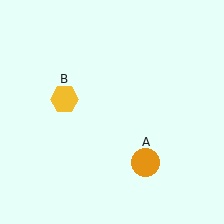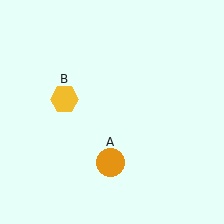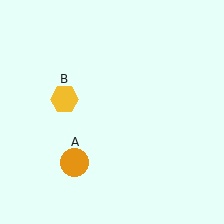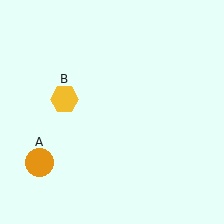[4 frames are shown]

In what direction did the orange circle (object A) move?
The orange circle (object A) moved left.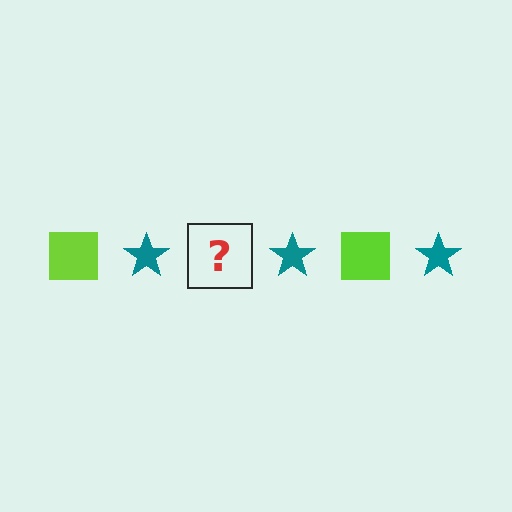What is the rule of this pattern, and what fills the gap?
The rule is that the pattern alternates between lime square and teal star. The gap should be filled with a lime square.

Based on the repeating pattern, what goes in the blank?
The blank should be a lime square.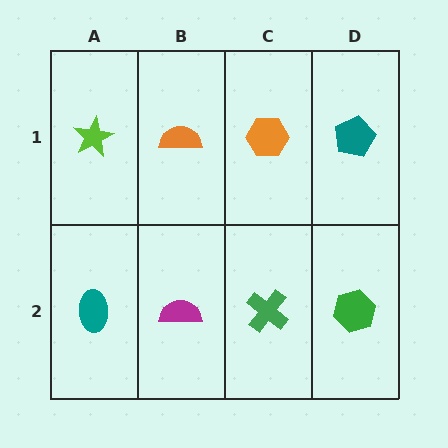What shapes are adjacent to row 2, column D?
A teal pentagon (row 1, column D), a green cross (row 2, column C).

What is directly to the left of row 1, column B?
A lime star.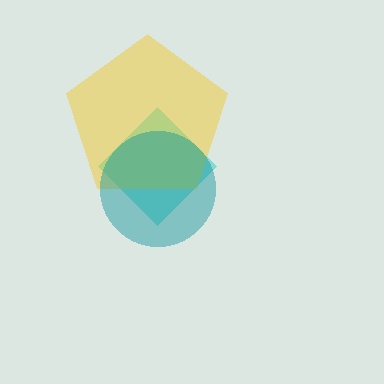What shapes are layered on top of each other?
The layered shapes are: a cyan diamond, a yellow pentagon, a teal circle.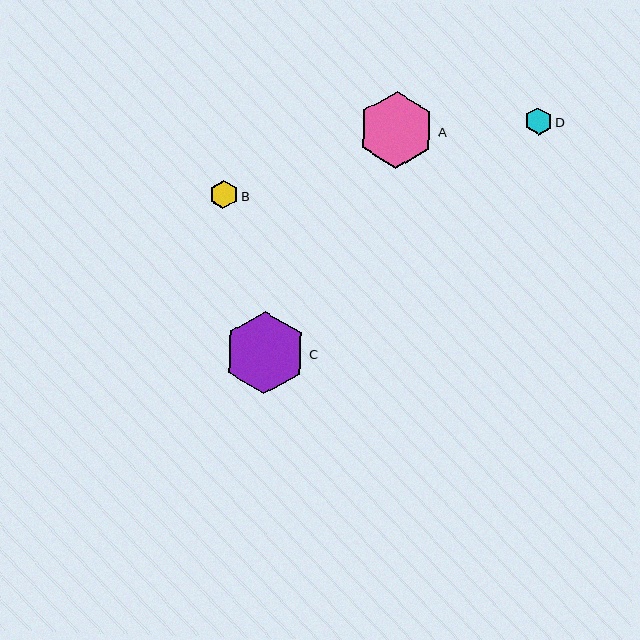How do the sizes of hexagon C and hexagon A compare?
Hexagon C and hexagon A are approximately the same size.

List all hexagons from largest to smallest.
From largest to smallest: C, A, B, D.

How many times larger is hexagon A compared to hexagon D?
Hexagon A is approximately 2.8 times the size of hexagon D.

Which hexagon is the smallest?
Hexagon D is the smallest with a size of approximately 27 pixels.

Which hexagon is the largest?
Hexagon C is the largest with a size of approximately 83 pixels.